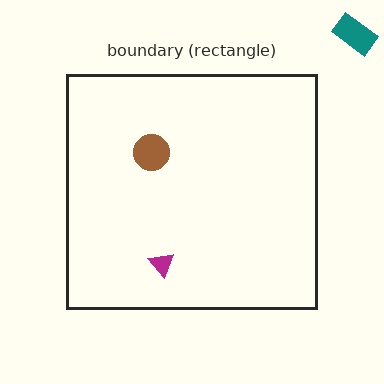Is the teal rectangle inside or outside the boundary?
Outside.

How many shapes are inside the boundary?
2 inside, 1 outside.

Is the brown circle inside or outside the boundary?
Inside.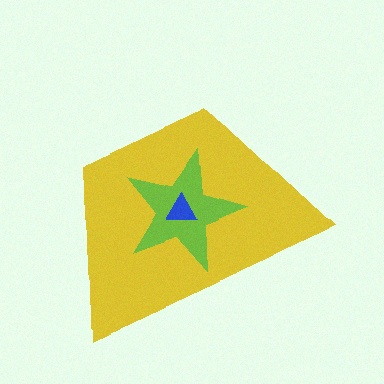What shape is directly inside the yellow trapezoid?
The lime star.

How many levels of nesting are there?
3.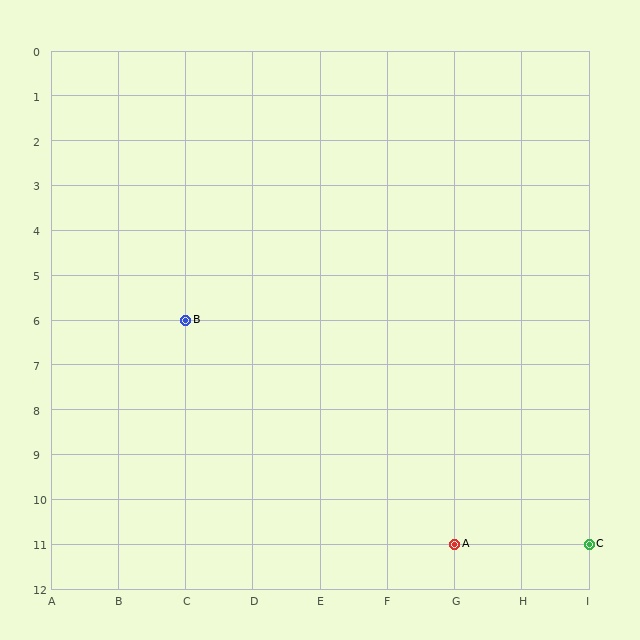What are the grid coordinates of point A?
Point A is at grid coordinates (G, 11).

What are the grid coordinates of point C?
Point C is at grid coordinates (I, 11).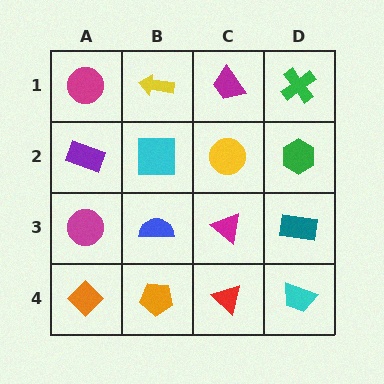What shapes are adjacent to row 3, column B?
A cyan square (row 2, column B), an orange pentagon (row 4, column B), a magenta circle (row 3, column A), a magenta triangle (row 3, column C).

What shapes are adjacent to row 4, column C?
A magenta triangle (row 3, column C), an orange pentagon (row 4, column B), a cyan trapezoid (row 4, column D).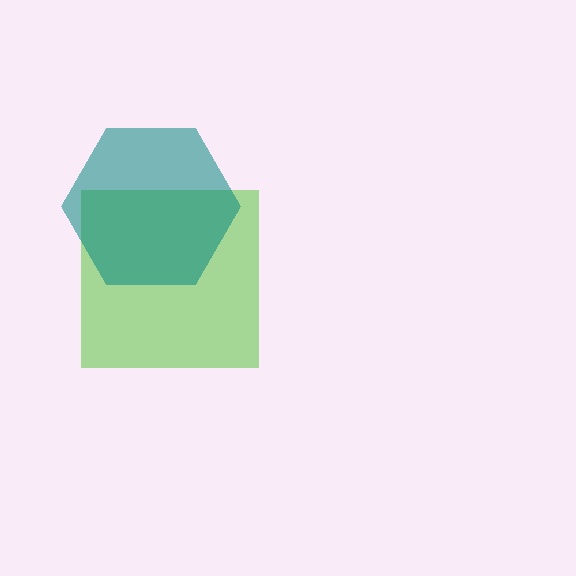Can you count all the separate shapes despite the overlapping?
Yes, there are 2 separate shapes.